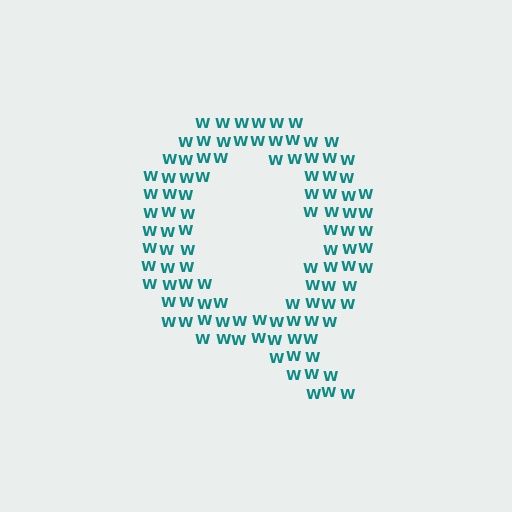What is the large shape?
The large shape is the letter Q.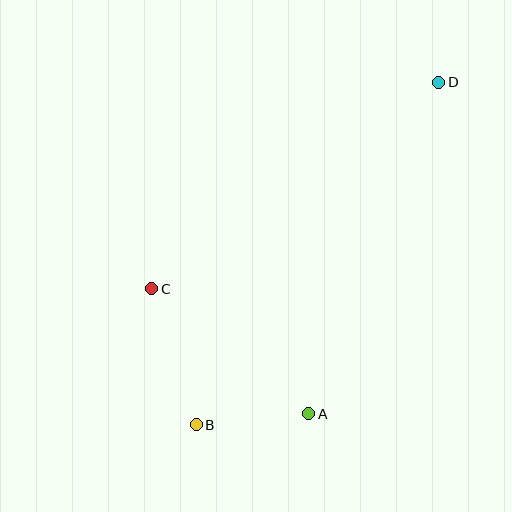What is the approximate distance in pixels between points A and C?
The distance between A and C is approximately 201 pixels.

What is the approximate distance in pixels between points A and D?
The distance between A and D is approximately 356 pixels.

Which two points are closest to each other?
Points A and B are closest to each other.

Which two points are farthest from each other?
Points B and D are farthest from each other.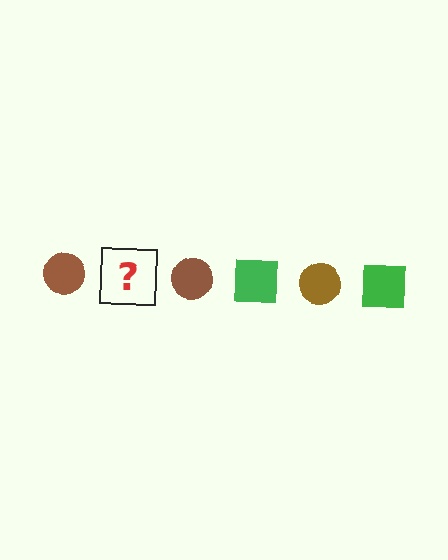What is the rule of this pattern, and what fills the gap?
The rule is that the pattern alternates between brown circle and green square. The gap should be filled with a green square.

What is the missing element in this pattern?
The missing element is a green square.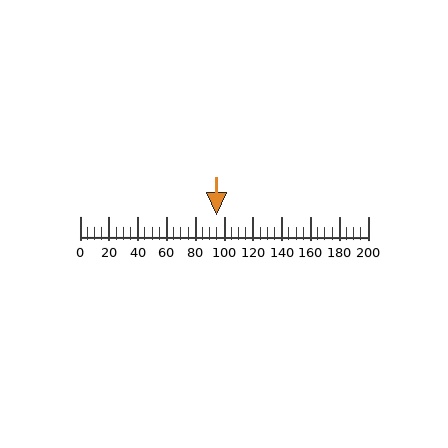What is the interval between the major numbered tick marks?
The major tick marks are spaced 20 units apart.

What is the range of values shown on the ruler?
The ruler shows values from 0 to 200.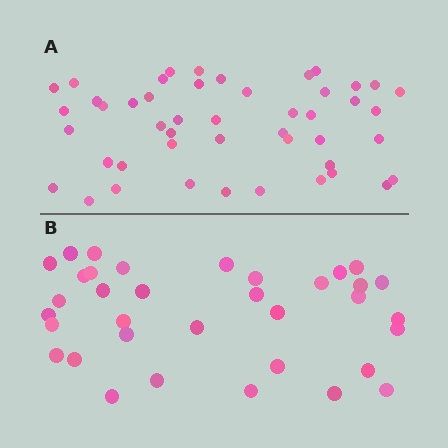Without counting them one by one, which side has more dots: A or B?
Region A (the top region) has more dots.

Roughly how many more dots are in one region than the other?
Region A has roughly 12 or so more dots than region B.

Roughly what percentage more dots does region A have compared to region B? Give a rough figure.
About 35% more.